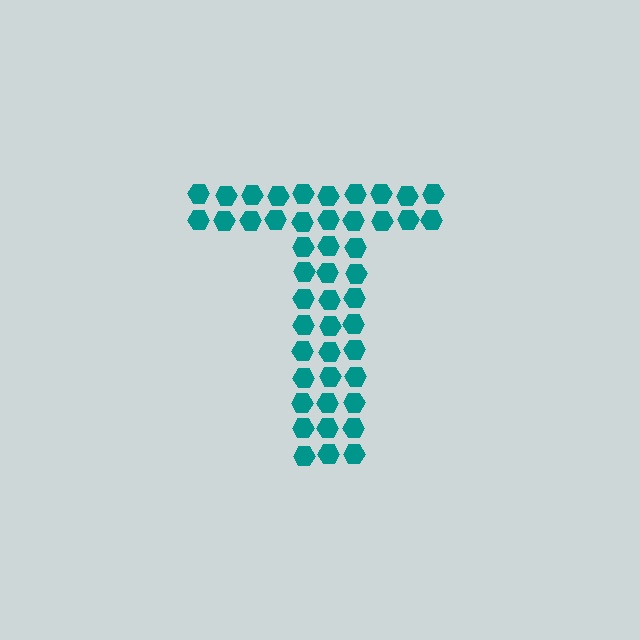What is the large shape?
The large shape is the letter T.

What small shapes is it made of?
It is made of small hexagons.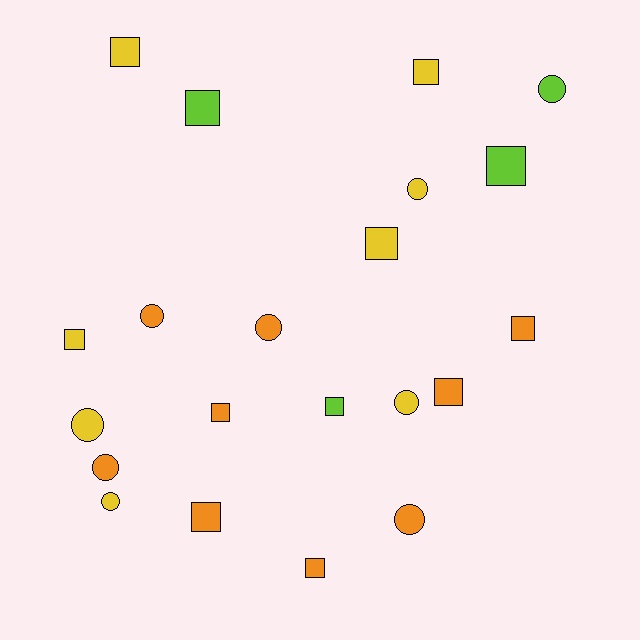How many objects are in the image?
There are 21 objects.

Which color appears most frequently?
Orange, with 9 objects.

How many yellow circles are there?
There are 4 yellow circles.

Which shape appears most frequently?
Square, with 12 objects.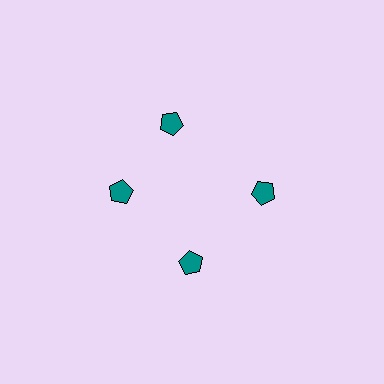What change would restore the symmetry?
The symmetry would be restored by rotating it back into even spacing with its neighbors so that all 4 pentagons sit at equal angles and equal distance from the center.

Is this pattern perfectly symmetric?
No. The 4 teal pentagons are arranged in a ring, but one element near the 12 o'clock position is rotated out of alignment along the ring, breaking the 4-fold rotational symmetry.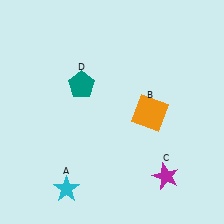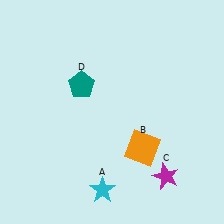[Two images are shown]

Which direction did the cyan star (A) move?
The cyan star (A) moved right.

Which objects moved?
The objects that moved are: the cyan star (A), the orange square (B).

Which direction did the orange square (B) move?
The orange square (B) moved down.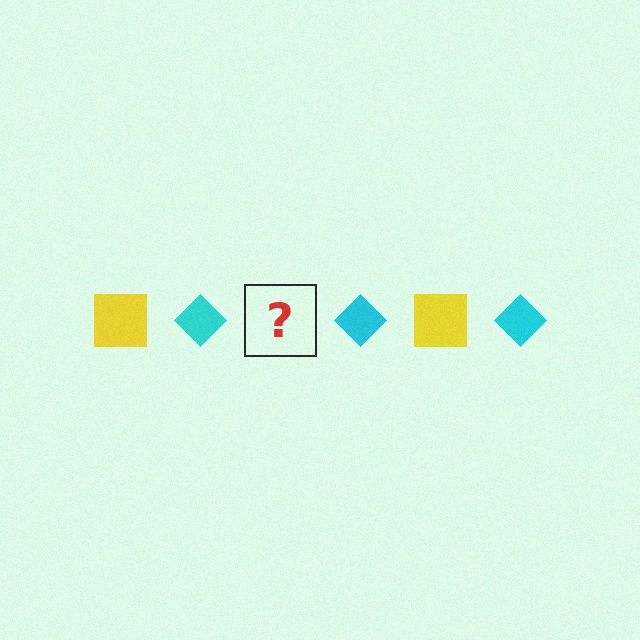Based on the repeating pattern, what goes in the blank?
The blank should be a yellow square.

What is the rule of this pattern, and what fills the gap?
The rule is that the pattern alternates between yellow square and cyan diamond. The gap should be filled with a yellow square.